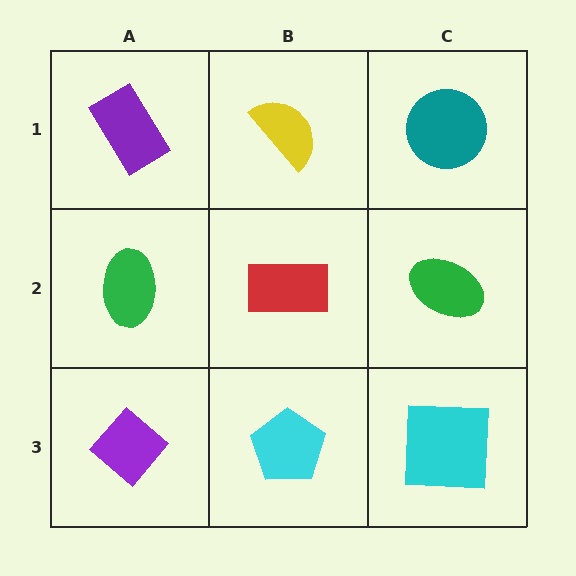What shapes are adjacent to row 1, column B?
A red rectangle (row 2, column B), a purple rectangle (row 1, column A), a teal circle (row 1, column C).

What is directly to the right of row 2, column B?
A green ellipse.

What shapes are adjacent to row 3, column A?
A green ellipse (row 2, column A), a cyan pentagon (row 3, column B).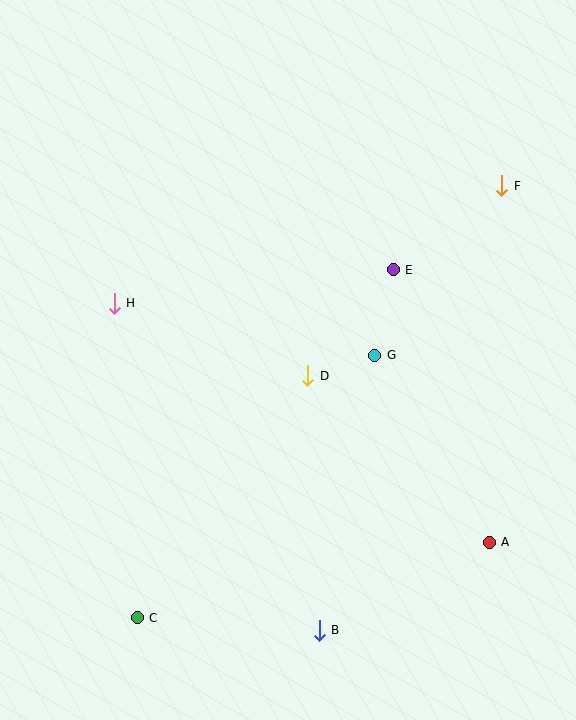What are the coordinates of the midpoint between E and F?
The midpoint between E and F is at (448, 228).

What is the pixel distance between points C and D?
The distance between C and D is 296 pixels.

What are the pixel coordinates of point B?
Point B is at (319, 630).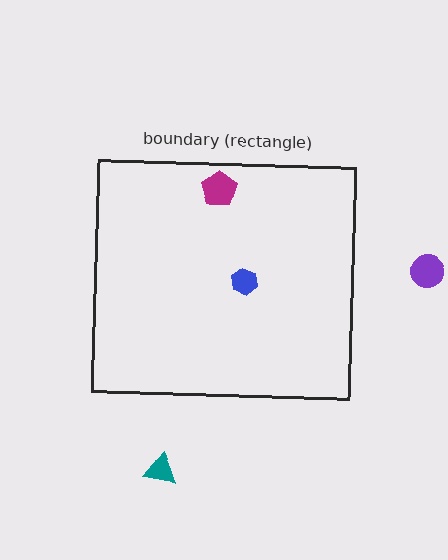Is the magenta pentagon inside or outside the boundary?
Inside.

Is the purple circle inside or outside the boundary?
Outside.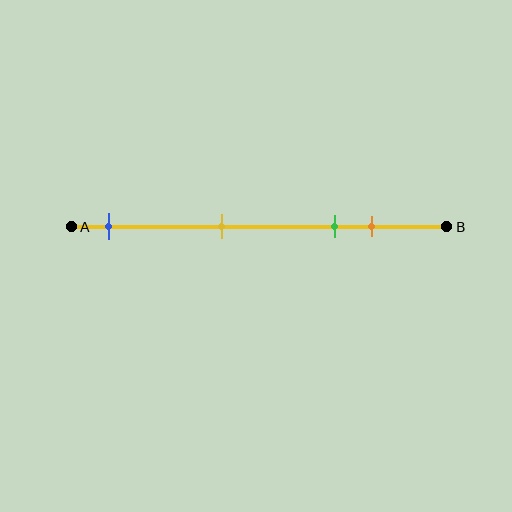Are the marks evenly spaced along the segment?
No, the marks are not evenly spaced.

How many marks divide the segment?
There are 4 marks dividing the segment.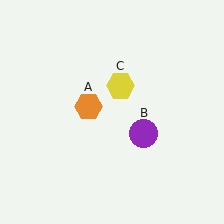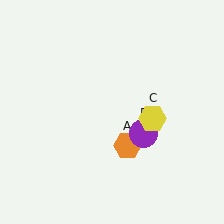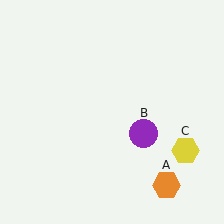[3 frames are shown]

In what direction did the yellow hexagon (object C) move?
The yellow hexagon (object C) moved down and to the right.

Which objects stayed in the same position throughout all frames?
Purple circle (object B) remained stationary.